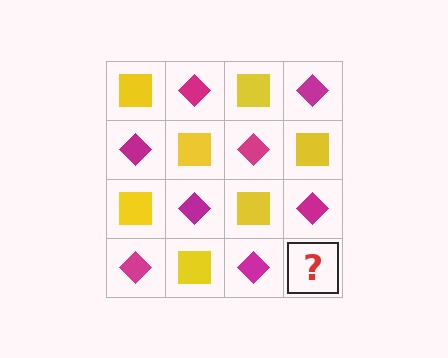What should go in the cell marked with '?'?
The missing cell should contain a yellow square.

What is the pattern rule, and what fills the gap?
The rule is that it alternates yellow square and magenta diamond in a checkerboard pattern. The gap should be filled with a yellow square.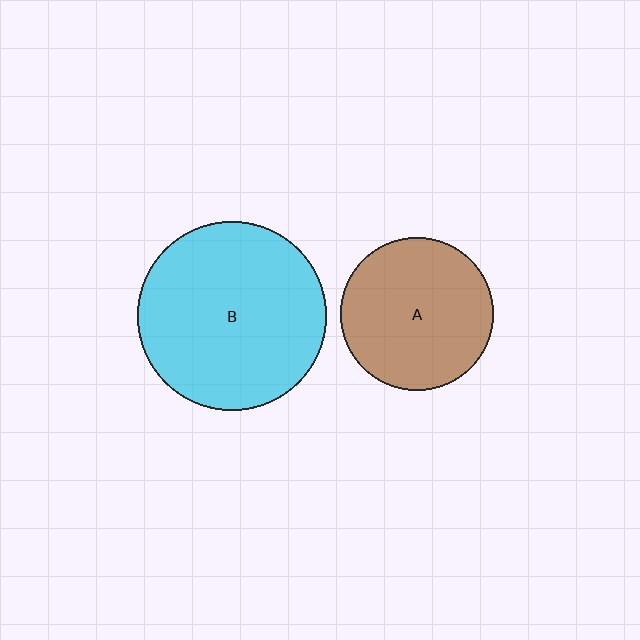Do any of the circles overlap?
No, none of the circles overlap.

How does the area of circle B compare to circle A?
Approximately 1.5 times.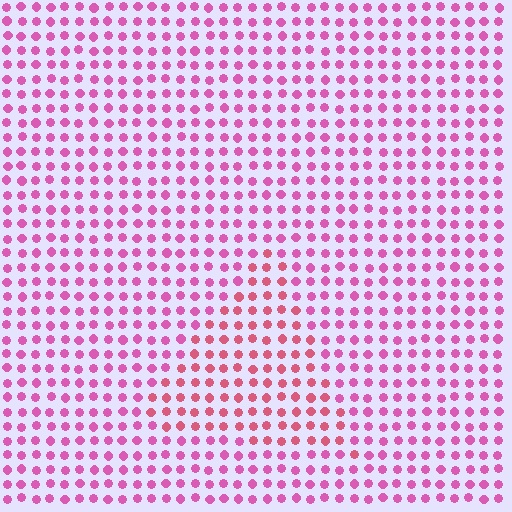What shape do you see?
I see a triangle.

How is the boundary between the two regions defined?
The boundary is defined purely by a slight shift in hue (about 26 degrees). Spacing, size, and orientation are identical on both sides.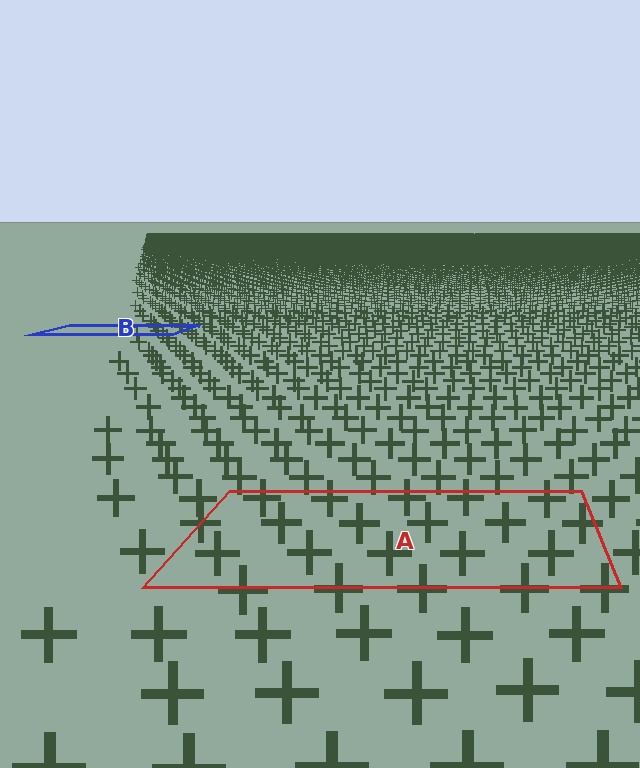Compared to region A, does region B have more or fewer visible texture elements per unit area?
Region B has more texture elements per unit area — they are packed more densely because it is farther away.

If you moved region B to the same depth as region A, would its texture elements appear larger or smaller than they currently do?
They would appear larger. At a closer depth, the same texture elements are projected at a bigger on-screen size.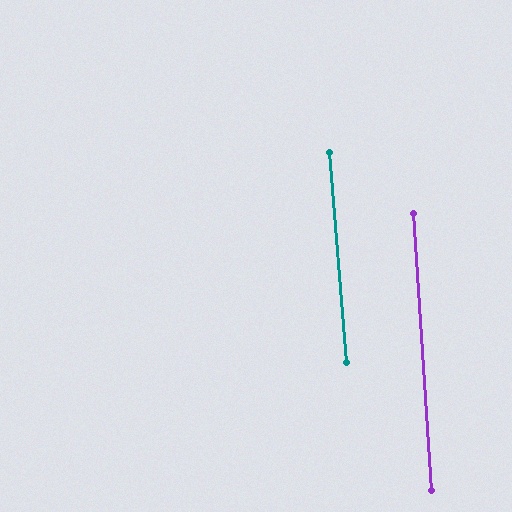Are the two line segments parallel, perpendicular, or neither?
Parallel — their directions differ by only 1.0°.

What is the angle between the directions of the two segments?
Approximately 1 degree.